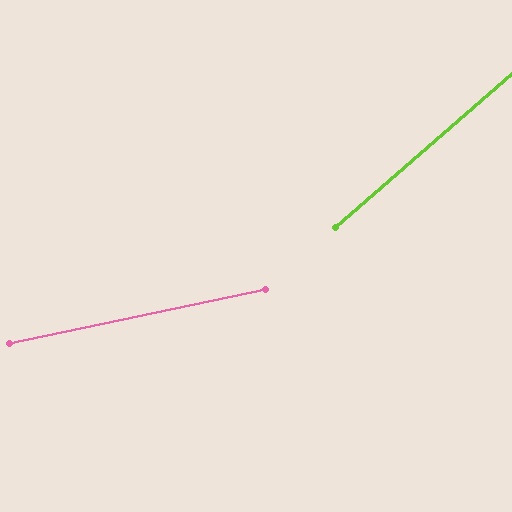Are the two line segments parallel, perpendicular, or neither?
Neither parallel nor perpendicular — they differ by about 29°.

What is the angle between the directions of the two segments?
Approximately 29 degrees.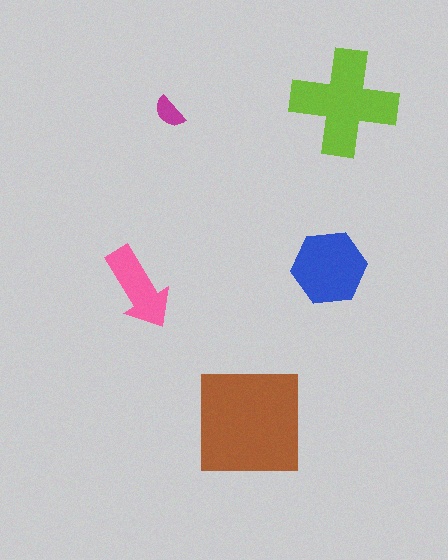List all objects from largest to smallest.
The brown square, the lime cross, the blue hexagon, the pink arrow, the magenta semicircle.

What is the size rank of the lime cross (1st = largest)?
2nd.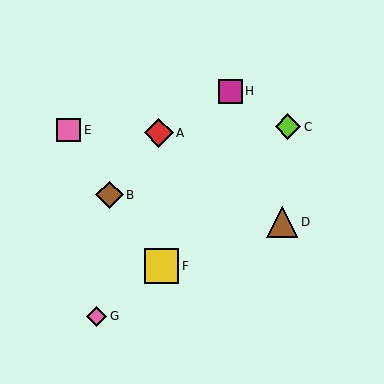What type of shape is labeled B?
Shape B is a brown diamond.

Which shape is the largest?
The yellow square (labeled F) is the largest.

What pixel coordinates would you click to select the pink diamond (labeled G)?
Click at (97, 316) to select the pink diamond G.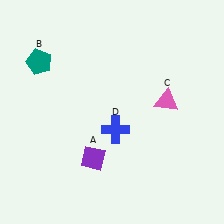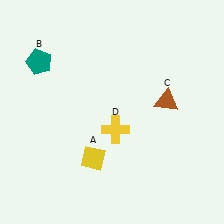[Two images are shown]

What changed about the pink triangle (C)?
In Image 1, C is pink. In Image 2, it changed to brown.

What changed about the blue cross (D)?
In Image 1, D is blue. In Image 2, it changed to yellow.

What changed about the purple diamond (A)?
In Image 1, A is purple. In Image 2, it changed to yellow.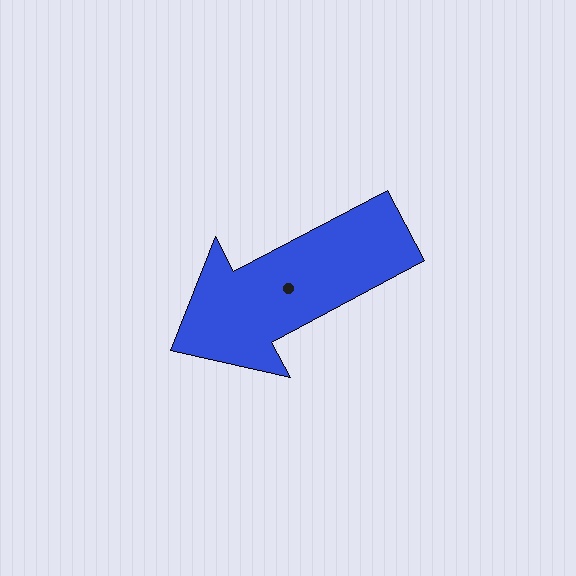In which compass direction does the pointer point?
Southwest.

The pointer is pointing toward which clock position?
Roughly 8 o'clock.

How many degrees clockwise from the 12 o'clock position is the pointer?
Approximately 242 degrees.